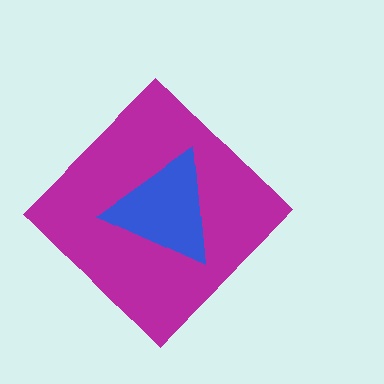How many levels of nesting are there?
2.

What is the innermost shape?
The blue triangle.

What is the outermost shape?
The magenta diamond.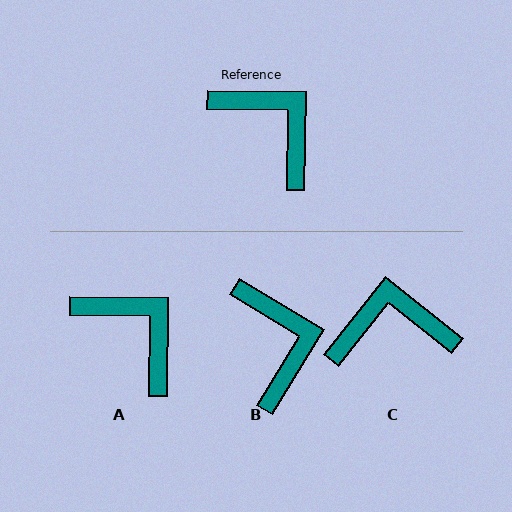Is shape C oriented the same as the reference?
No, it is off by about 52 degrees.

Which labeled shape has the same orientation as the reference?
A.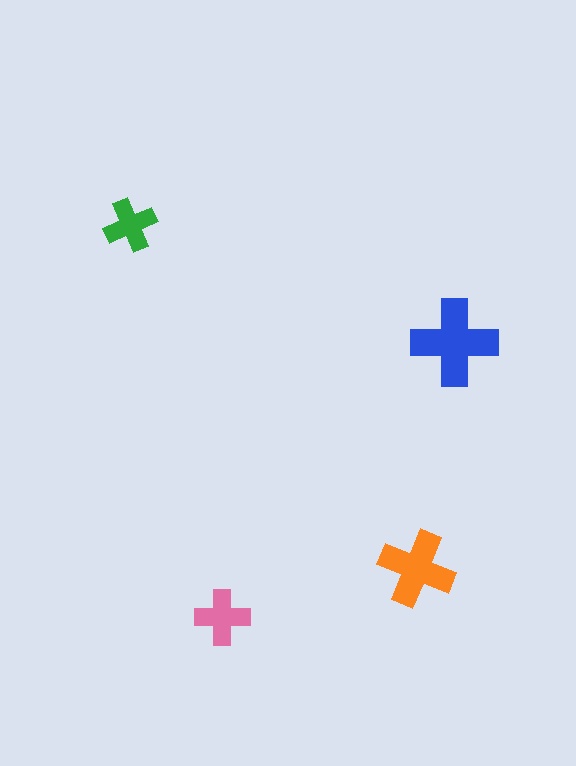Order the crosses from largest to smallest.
the blue one, the orange one, the pink one, the green one.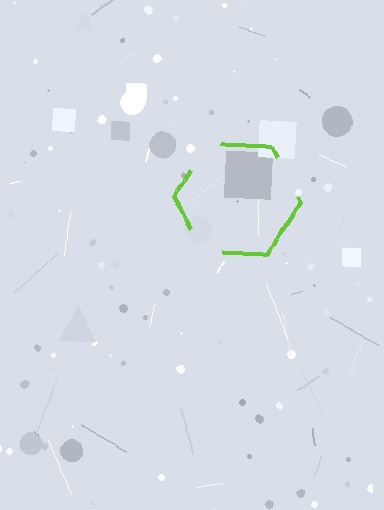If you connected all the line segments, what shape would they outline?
They would outline a hexagon.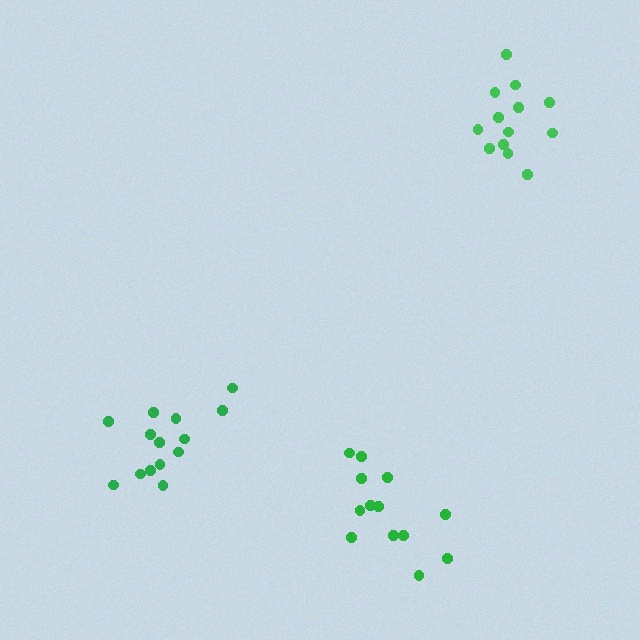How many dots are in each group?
Group 1: 14 dots, Group 2: 13 dots, Group 3: 13 dots (40 total).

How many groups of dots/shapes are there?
There are 3 groups.